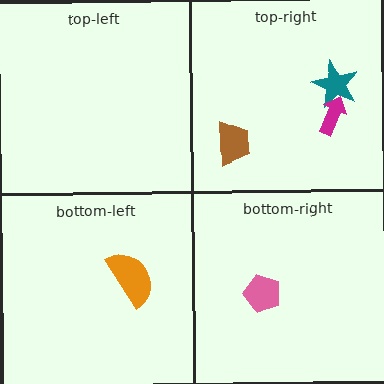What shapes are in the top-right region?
The brown trapezoid, the teal star, the magenta arrow.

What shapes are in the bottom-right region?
The pink pentagon.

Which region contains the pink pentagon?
The bottom-right region.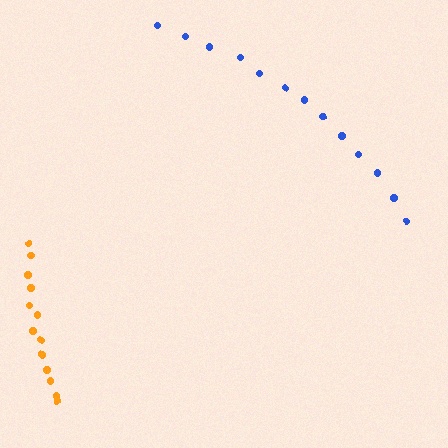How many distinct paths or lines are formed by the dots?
There are 2 distinct paths.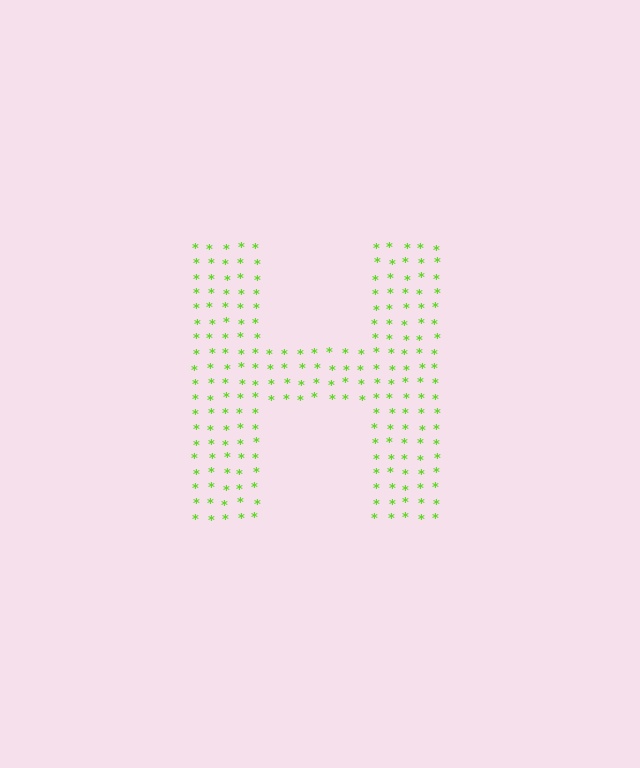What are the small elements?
The small elements are asterisks.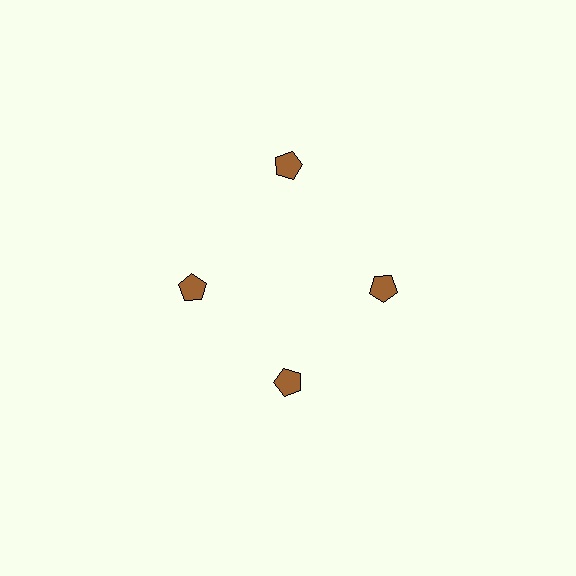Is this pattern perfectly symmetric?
No. The 4 brown pentagons are arranged in a ring, but one element near the 12 o'clock position is pushed outward from the center, breaking the 4-fold rotational symmetry.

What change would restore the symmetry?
The symmetry would be restored by moving it inward, back onto the ring so that all 4 pentagons sit at equal angles and equal distance from the center.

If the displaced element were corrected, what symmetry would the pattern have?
It would have 4-fold rotational symmetry — the pattern would map onto itself every 90 degrees.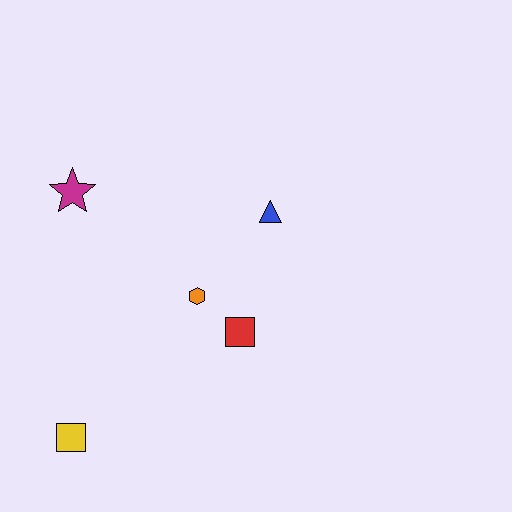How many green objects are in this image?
There are no green objects.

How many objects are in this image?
There are 5 objects.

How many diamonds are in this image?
There are no diamonds.